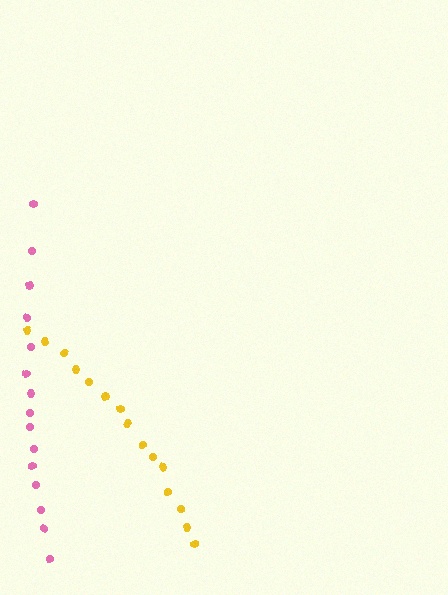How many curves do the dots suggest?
There are 2 distinct paths.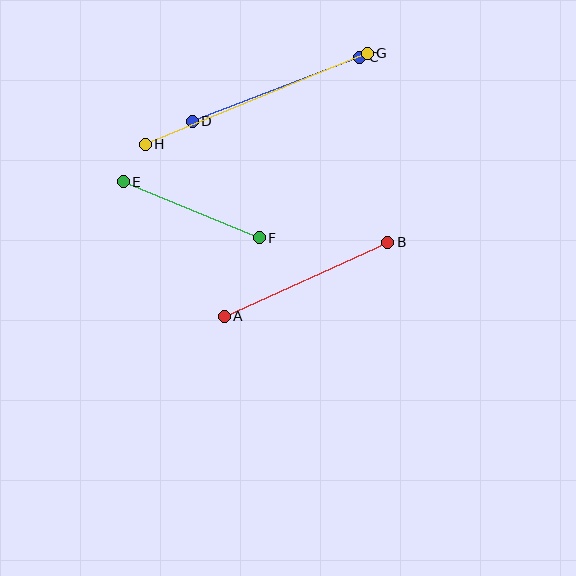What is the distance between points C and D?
The distance is approximately 179 pixels.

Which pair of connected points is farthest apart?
Points G and H are farthest apart.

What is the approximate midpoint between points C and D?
The midpoint is at approximately (276, 89) pixels.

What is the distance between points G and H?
The distance is approximately 240 pixels.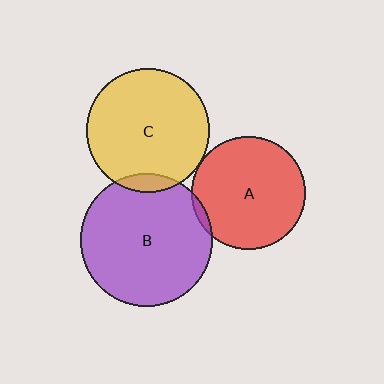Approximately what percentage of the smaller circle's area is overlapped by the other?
Approximately 5%.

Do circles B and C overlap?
Yes.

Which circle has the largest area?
Circle B (purple).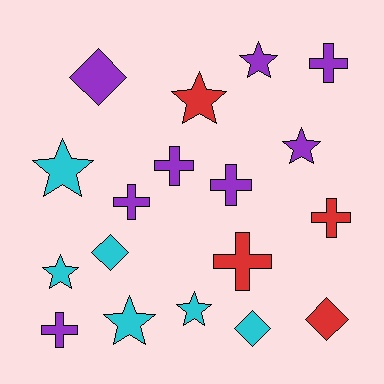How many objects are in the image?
There are 18 objects.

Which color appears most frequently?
Purple, with 8 objects.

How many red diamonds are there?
There is 1 red diamond.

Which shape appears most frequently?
Star, with 7 objects.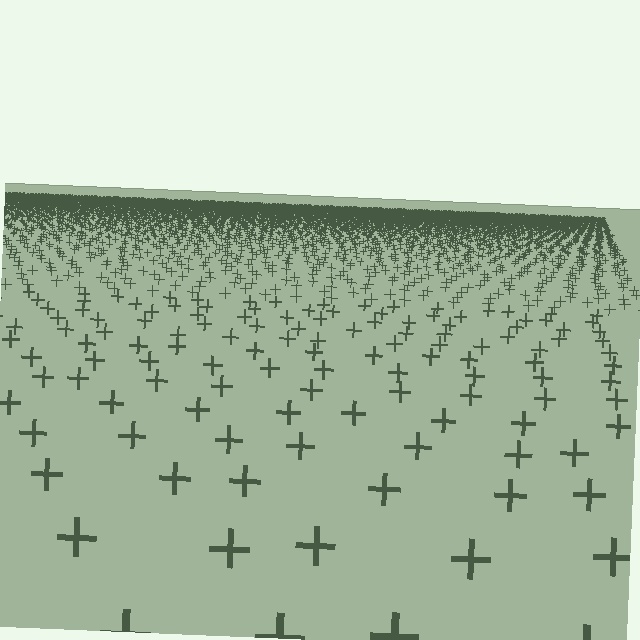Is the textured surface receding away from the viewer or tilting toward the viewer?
The surface is receding away from the viewer. Texture elements get smaller and denser toward the top.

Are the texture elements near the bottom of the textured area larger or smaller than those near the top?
Larger. Near the bottom, elements are closer to the viewer and appear at a bigger on-screen size.